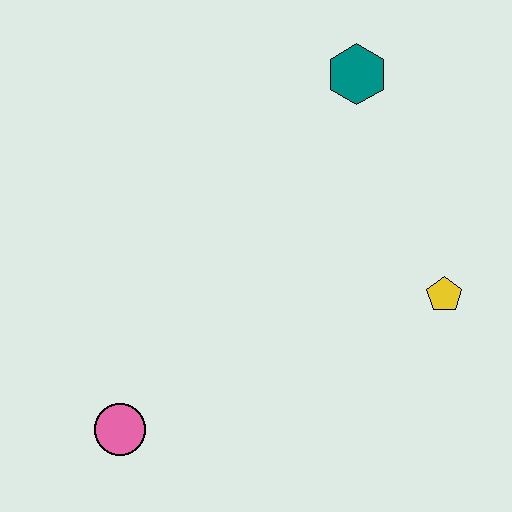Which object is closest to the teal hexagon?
The yellow pentagon is closest to the teal hexagon.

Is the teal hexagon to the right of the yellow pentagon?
No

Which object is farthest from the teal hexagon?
The pink circle is farthest from the teal hexagon.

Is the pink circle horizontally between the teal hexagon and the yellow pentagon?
No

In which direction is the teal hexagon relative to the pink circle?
The teal hexagon is above the pink circle.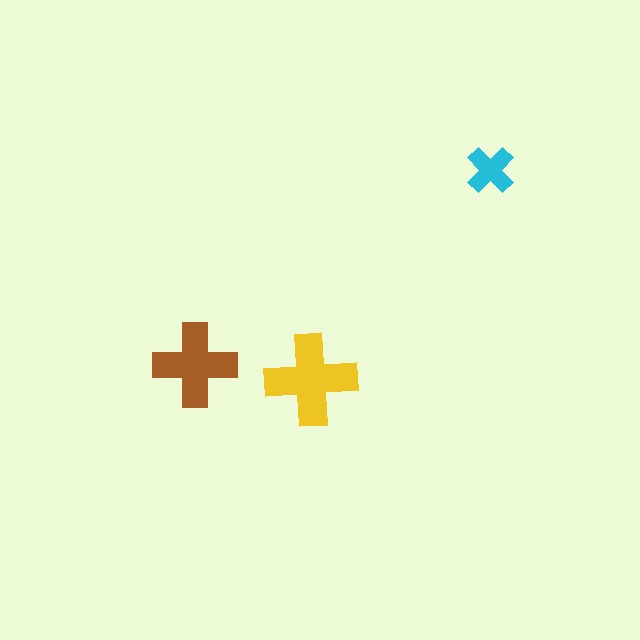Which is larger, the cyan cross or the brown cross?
The brown one.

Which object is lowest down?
The yellow cross is bottommost.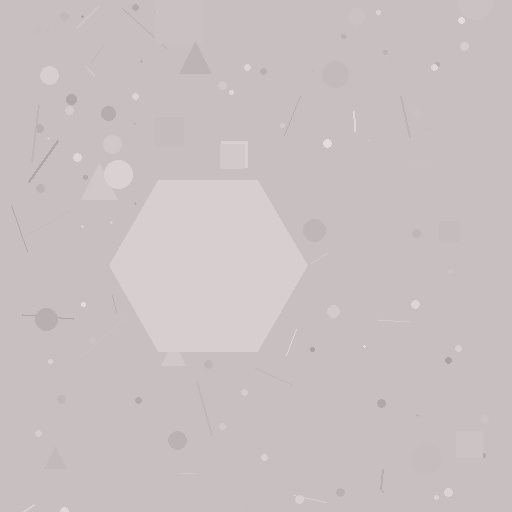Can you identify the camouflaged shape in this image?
The camouflaged shape is a hexagon.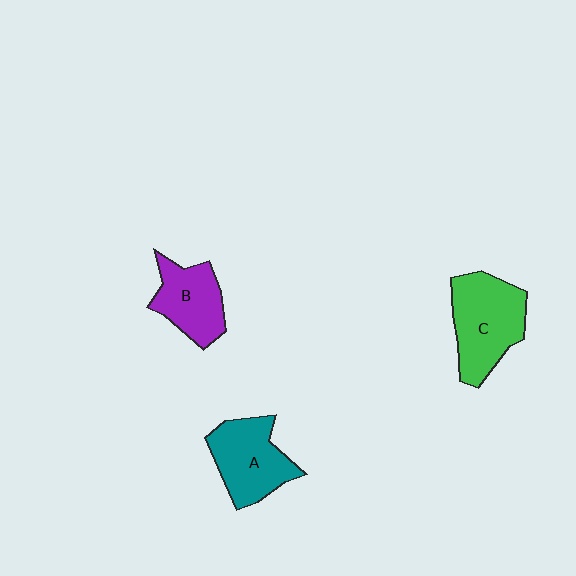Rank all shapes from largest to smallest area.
From largest to smallest: C (green), A (teal), B (purple).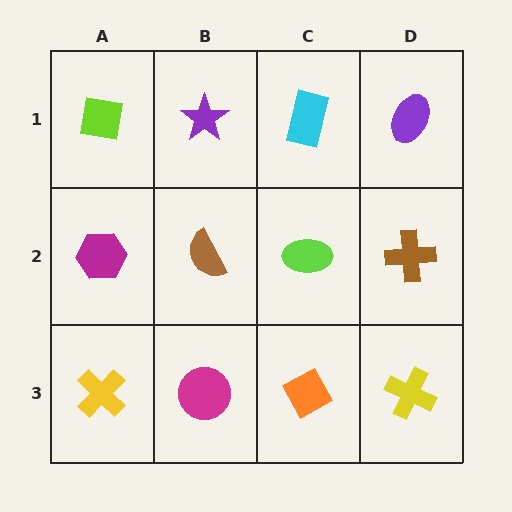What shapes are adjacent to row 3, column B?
A brown semicircle (row 2, column B), a yellow cross (row 3, column A), an orange diamond (row 3, column C).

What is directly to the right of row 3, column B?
An orange diamond.